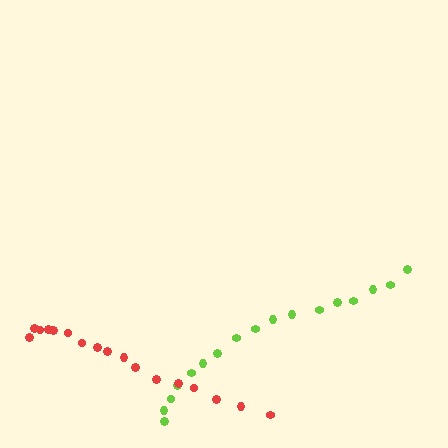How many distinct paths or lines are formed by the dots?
There are 2 distinct paths.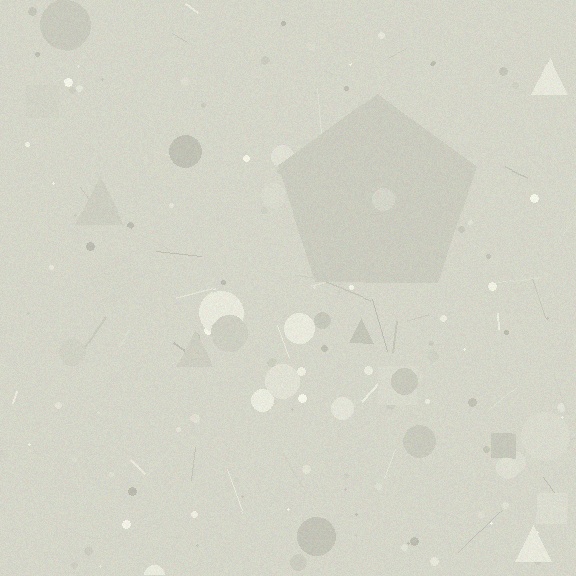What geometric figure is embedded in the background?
A pentagon is embedded in the background.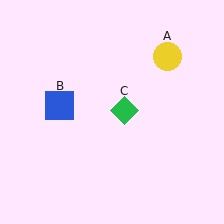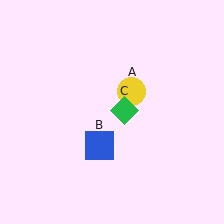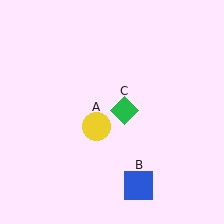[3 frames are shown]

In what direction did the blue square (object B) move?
The blue square (object B) moved down and to the right.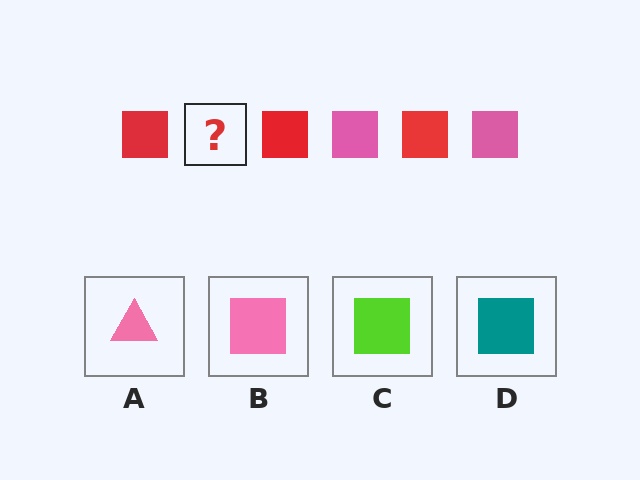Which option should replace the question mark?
Option B.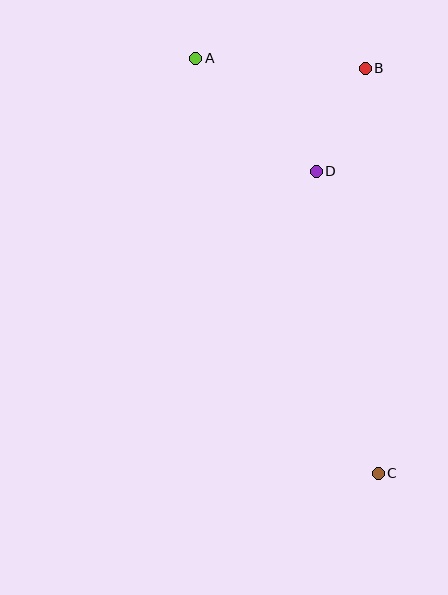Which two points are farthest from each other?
Points A and C are farthest from each other.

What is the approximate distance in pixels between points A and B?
The distance between A and B is approximately 170 pixels.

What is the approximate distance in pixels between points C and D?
The distance between C and D is approximately 308 pixels.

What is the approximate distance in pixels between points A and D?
The distance between A and D is approximately 165 pixels.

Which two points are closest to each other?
Points B and D are closest to each other.